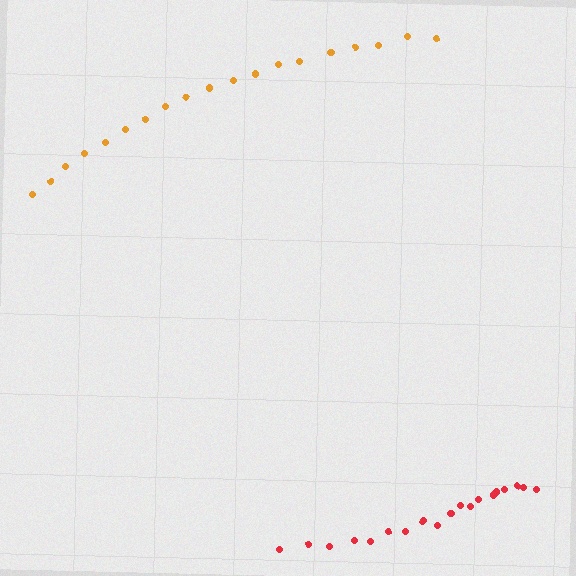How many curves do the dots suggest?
There are 2 distinct paths.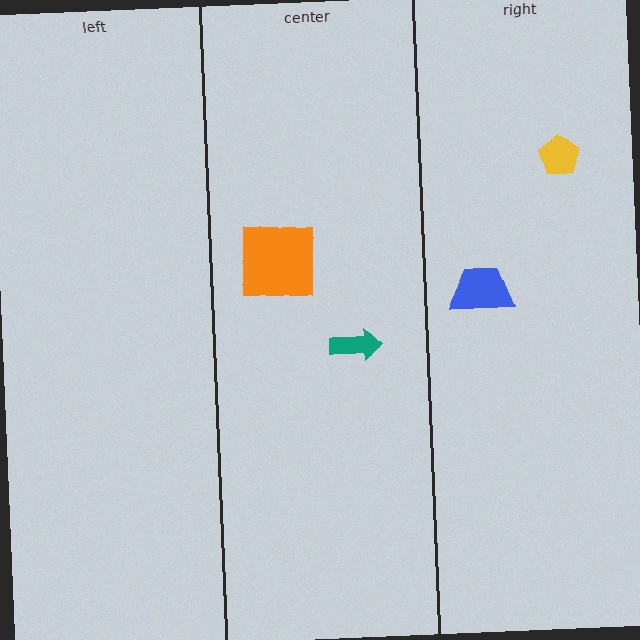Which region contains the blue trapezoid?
The right region.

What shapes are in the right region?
The blue trapezoid, the yellow pentagon.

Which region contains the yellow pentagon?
The right region.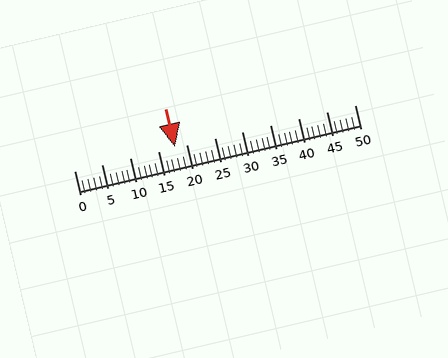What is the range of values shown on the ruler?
The ruler shows values from 0 to 50.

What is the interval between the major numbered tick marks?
The major tick marks are spaced 5 units apart.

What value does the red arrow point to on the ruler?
The red arrow points to approximately 18.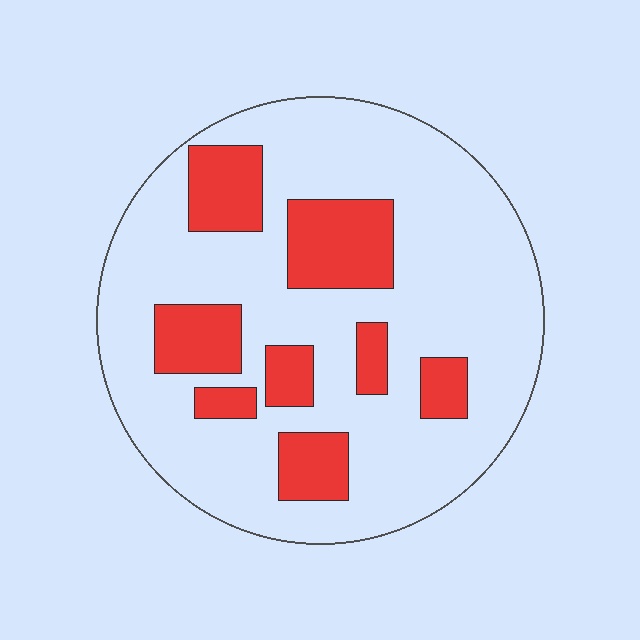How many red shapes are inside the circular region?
8.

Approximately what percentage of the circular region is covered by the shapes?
Approximately 25%.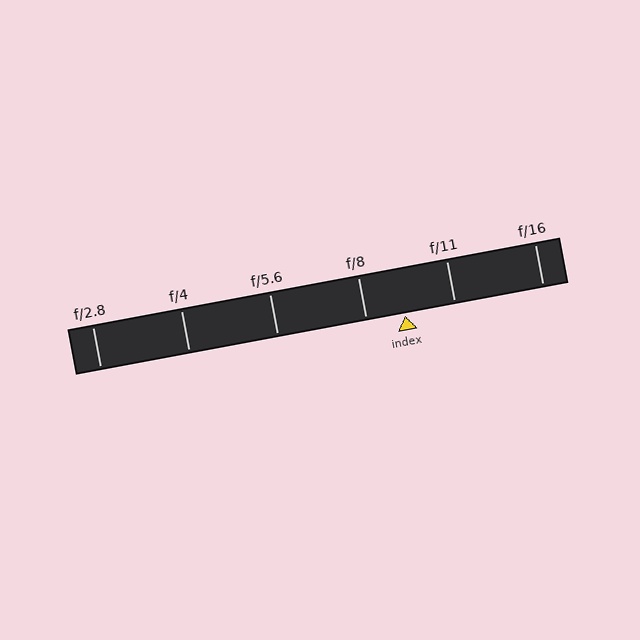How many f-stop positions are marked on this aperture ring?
There are 6 f-stop positions marked.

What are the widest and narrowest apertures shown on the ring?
The widest aperture shown is f/2.8 and the narrowest is f/16.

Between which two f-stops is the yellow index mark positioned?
The index mark is between f/8 and f/11.